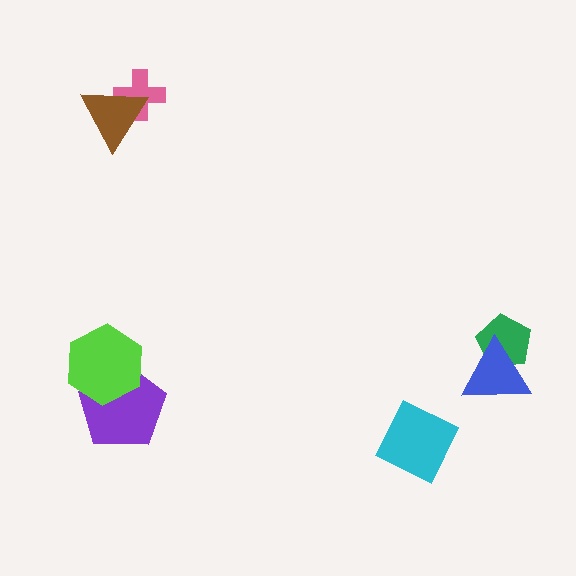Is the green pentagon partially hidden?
Yes, it is partially covered by another shape.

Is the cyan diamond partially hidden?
No, no other shape covers it.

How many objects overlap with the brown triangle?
1 object overlaps with the brown triangle.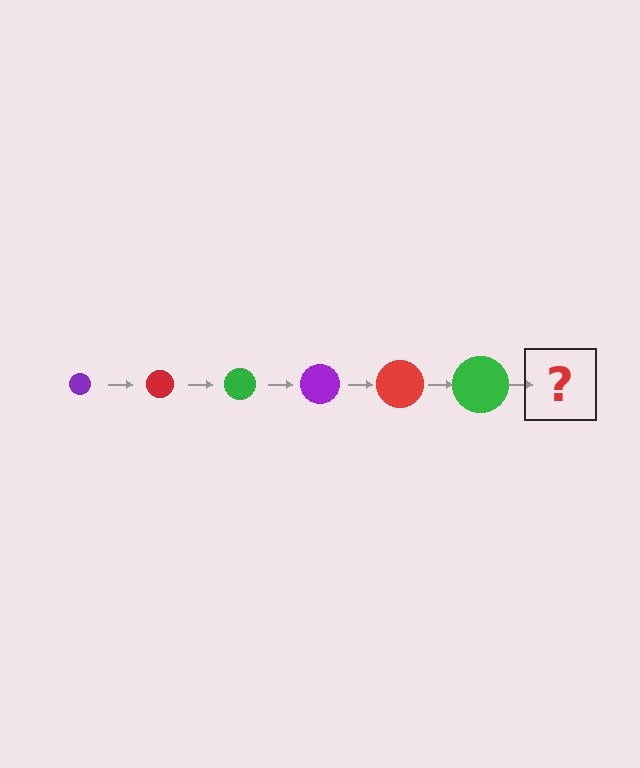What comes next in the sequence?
The next element should be a purple circle, larger than the previous one.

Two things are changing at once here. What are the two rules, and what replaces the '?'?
The two rules are that the circle grows larger each step and the color cycles through purple, red, and green. The '?' should be a purple circle, larger than the previous one.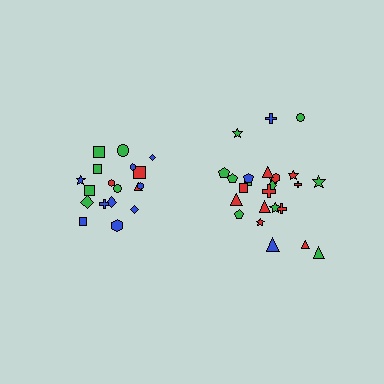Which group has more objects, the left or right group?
The right group.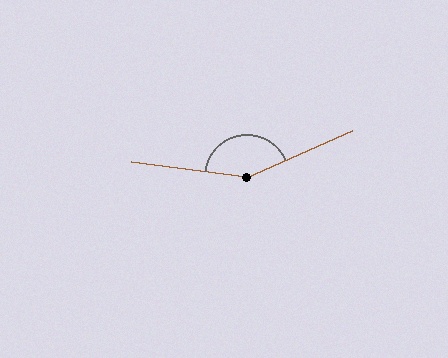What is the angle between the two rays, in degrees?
Approximately 149 degrees.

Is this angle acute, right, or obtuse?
It is obtuse.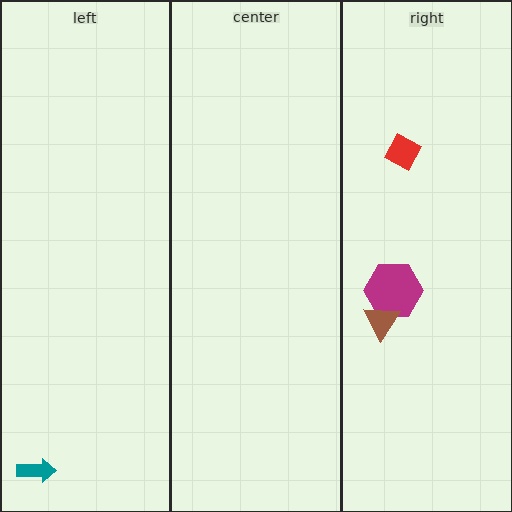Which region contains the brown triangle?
The right region.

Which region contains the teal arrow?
The left region.